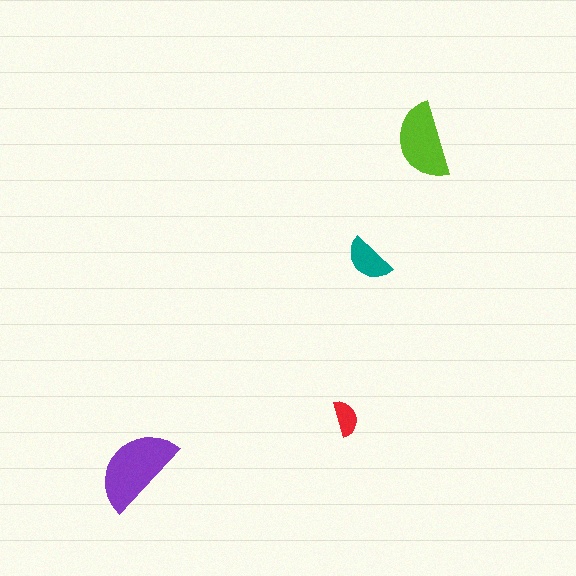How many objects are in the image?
There are 4 objects in the image.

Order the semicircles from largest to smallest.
the purple one, the lime one, the teal one, the red one.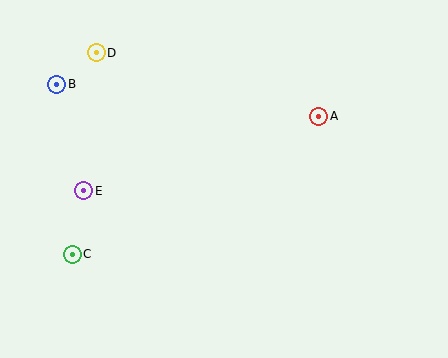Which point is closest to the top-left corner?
Point B is closest to the top-left corner.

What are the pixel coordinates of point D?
Point D is at (96, 53).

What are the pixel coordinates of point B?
Point B is at (57, 84).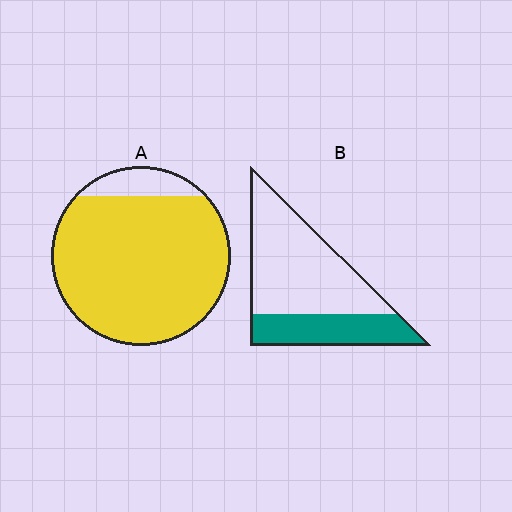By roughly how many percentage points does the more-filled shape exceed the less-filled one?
By roughly 55 percentage points (A over B).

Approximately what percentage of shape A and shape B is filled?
A is approximately 90% and B is approximately 30%.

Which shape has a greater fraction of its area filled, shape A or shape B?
Shape A.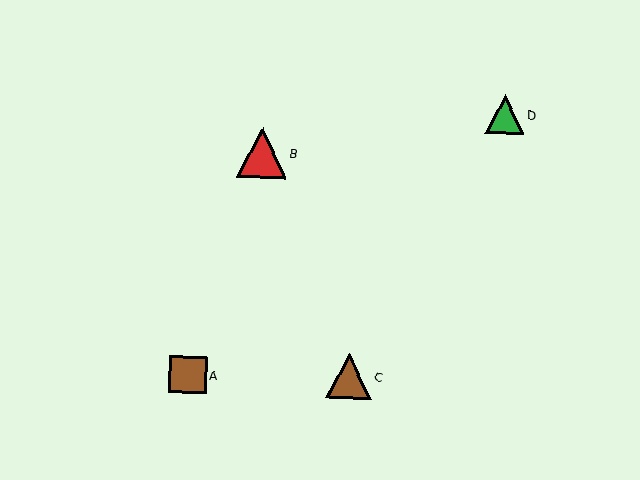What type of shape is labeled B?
Shape B is a red triangle.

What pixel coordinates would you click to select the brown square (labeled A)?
Click at (188, 375) to select the brown square A.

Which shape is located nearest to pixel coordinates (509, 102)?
The green triangle (labeled D) at (505, 114) is nearest to that location.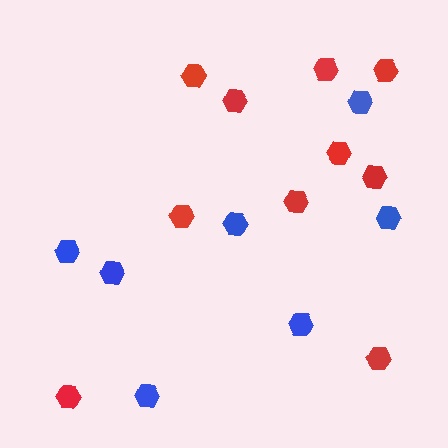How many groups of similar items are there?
There are 2 groups: one group of blue hexagons (7) and one group of red hexagons (10).